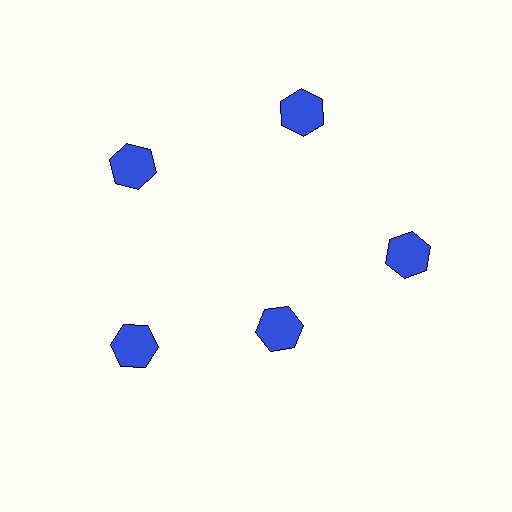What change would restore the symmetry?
The symmetry would be restored by moving it outward, back onto the ring so that all 5 hexagons sit at equal angles and equal distance from the center.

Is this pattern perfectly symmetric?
No. The 5 blue hexagons are arranged in a ring, but one element near the 5 o'clock position is pulled inward toward the center, breaking the 5-fold rotational symmetry.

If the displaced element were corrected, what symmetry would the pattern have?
It would have 5-fold rotational symmetry — the pattern would map onto itself every 72 degrees.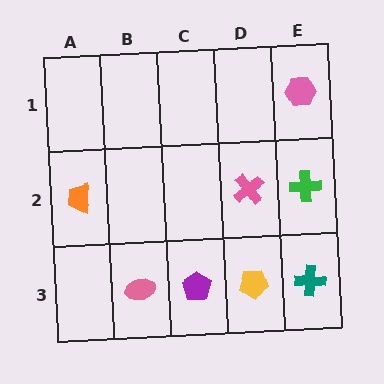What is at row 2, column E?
A green cross.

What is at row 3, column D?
A yellow pentagon.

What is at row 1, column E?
A pink hexagon.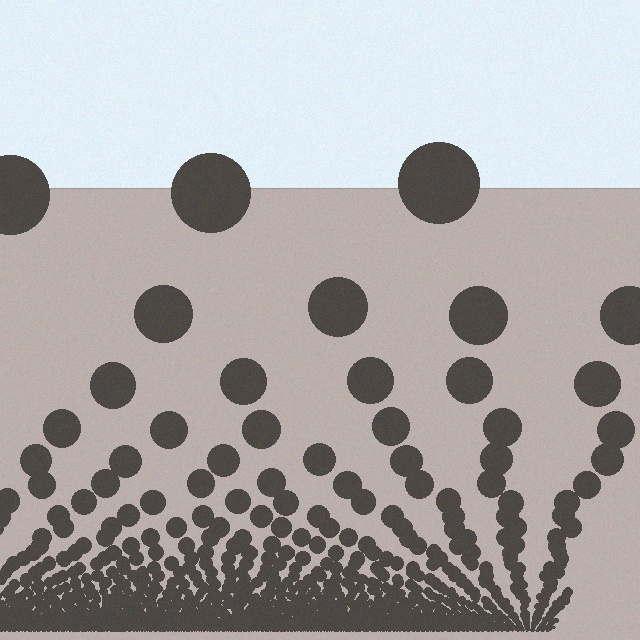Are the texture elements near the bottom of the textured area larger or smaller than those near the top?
Smaller. The gradient is inverted — elements near the bottom are smaller and denser.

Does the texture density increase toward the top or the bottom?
Density increases toward the bottom.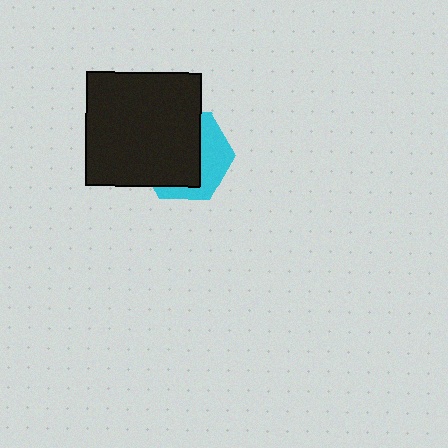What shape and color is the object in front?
The object in front is a black square.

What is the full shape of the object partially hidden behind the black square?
The partially hidden object is a cyan hexagon.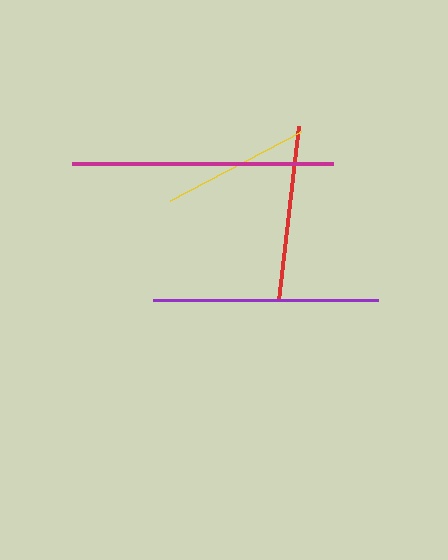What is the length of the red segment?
The red segment is approximately 176 pixels long.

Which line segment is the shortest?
The yellow line is the shortest at approximately 148 pixels.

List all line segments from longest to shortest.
From longest to shortest: magenta, purple, red, yellow.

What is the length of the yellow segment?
The yellow segment is approximately 148 pixels long.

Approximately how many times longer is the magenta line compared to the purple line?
The magenta line is approximately 1.2 times the length of the purple line.